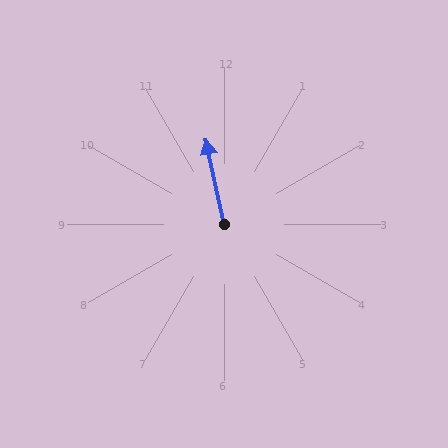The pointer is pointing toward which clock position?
Roughly 12 o'clock.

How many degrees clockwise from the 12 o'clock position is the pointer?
Approximately 348 degrees.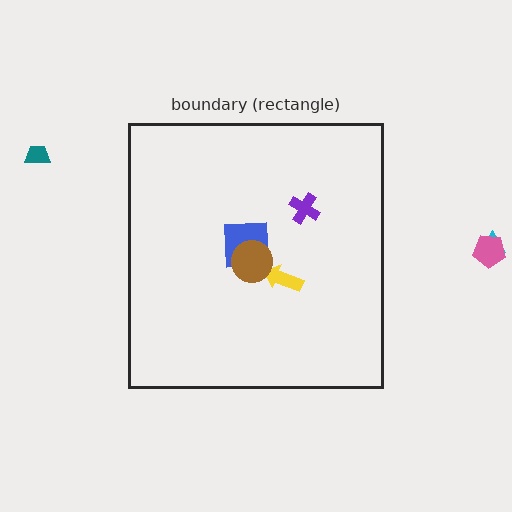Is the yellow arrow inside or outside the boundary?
Inside.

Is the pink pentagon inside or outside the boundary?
Outside.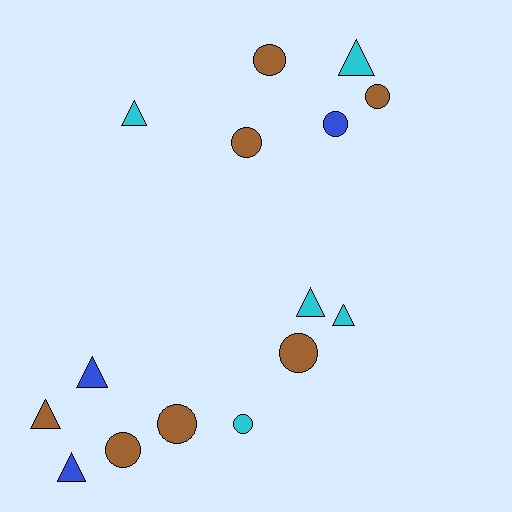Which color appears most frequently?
Brown, with 7 objects.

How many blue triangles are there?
There are 2 blue triangles.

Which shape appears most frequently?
Circle, with 8 objects.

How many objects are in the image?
There are 15 objects.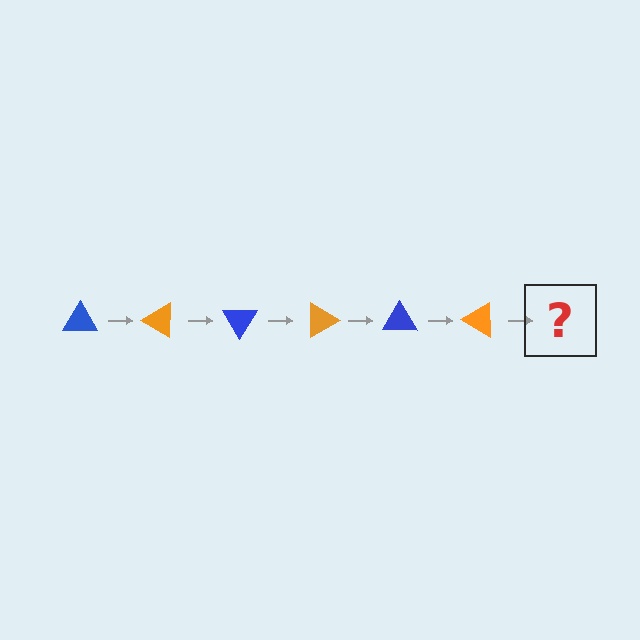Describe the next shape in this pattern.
It should be a blue triangle, rotated 180 degrees from the start.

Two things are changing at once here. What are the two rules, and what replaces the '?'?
The two rules are that it rotates 30 degrees each step and the color cycles through blue and orange. The '?' should be a blue triangle, rotated 180 degrees from the start.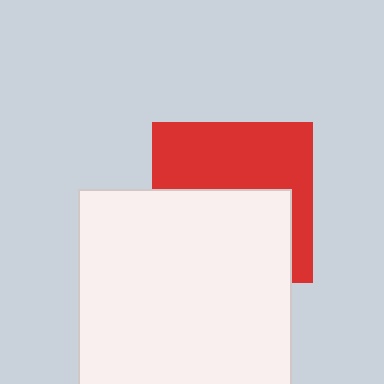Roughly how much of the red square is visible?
About half of it is visible (roughly 50%).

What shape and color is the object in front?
The object in front is a white square.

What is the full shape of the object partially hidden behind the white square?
The partially hidden object is a red square.